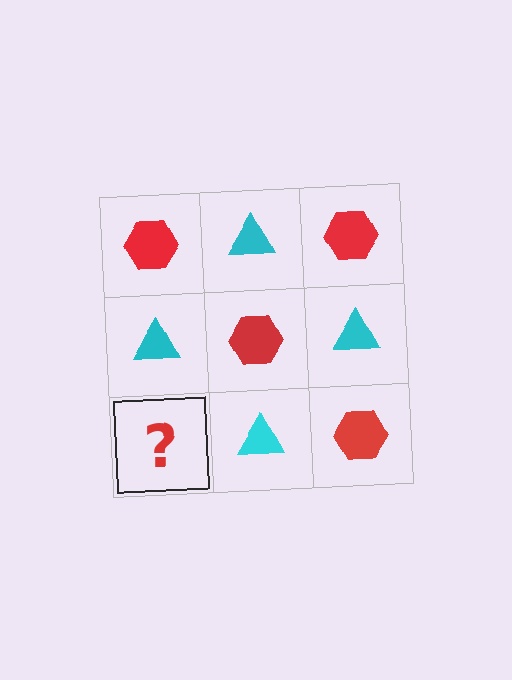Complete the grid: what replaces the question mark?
The question mark should be replaced with a red hexagon.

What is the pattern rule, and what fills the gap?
The rule is that it alternates red hexagon and cyan triangle in a checkerboard pattern. The gap should be filled with a red hexagon.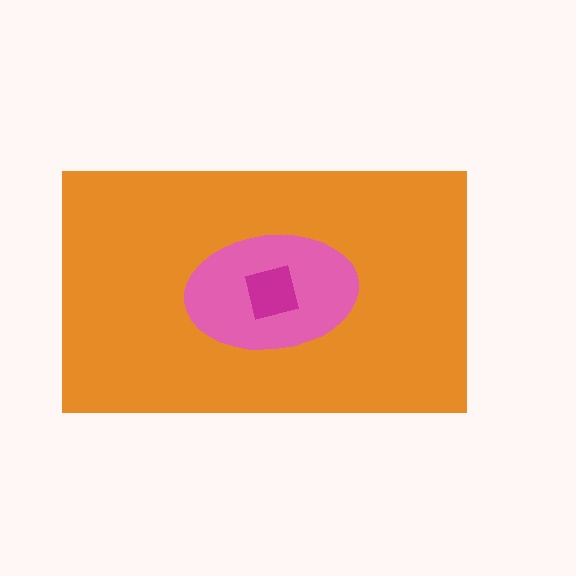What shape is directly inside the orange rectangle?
The pink ellipse.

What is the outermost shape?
The orange rectangle.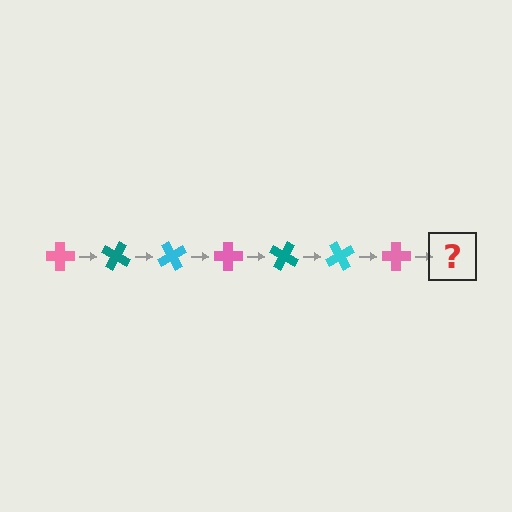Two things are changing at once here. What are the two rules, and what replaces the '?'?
The two rules are that it rotates 30 degrees each step and the color cycles through pink, teal, and cyan. The '?' should be a teal cross, rotated 210 degrees from the start.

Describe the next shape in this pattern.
It should be a teal cross, rotated 210 degrees from the start.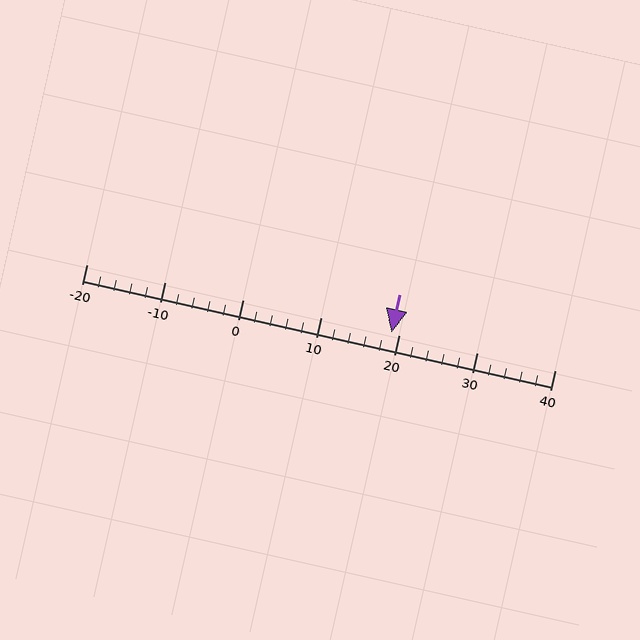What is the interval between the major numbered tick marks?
The major tick marks are spaced 10 units apart.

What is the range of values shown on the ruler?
The ruler shows values from -20 to 40.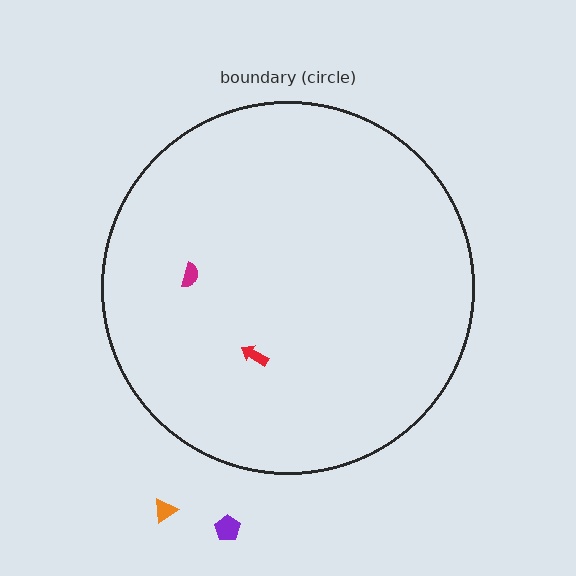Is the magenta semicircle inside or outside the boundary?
Inside.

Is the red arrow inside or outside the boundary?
Inside.